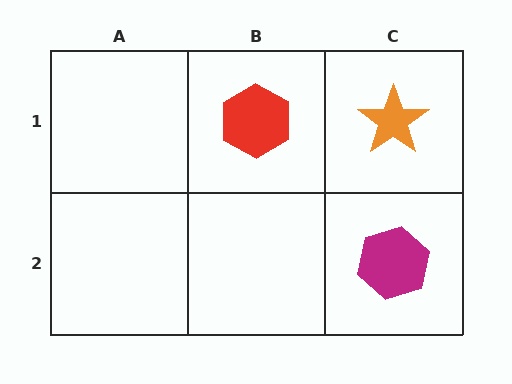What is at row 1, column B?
A red hexagon.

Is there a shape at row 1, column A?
No, that cell is empty.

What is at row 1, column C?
An orange star.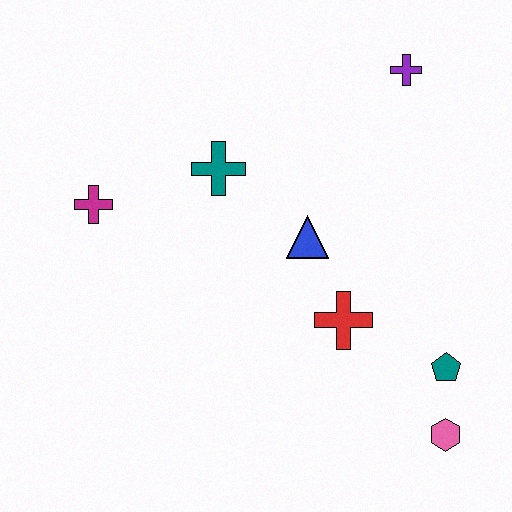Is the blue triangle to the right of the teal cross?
Yes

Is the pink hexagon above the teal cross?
No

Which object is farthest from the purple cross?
The pink hexagon is farthest from the purple cross.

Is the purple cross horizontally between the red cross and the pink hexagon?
Yes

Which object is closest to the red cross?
The blue triangle is closest to the red cross.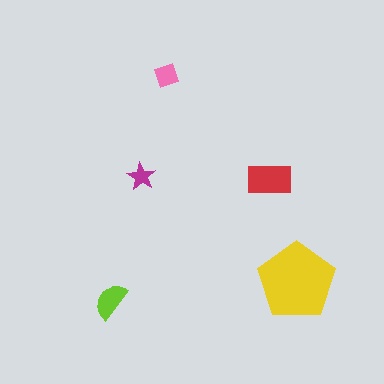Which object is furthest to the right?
The yellow pentagon is rightmost.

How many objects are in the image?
There are 5 objects in the image.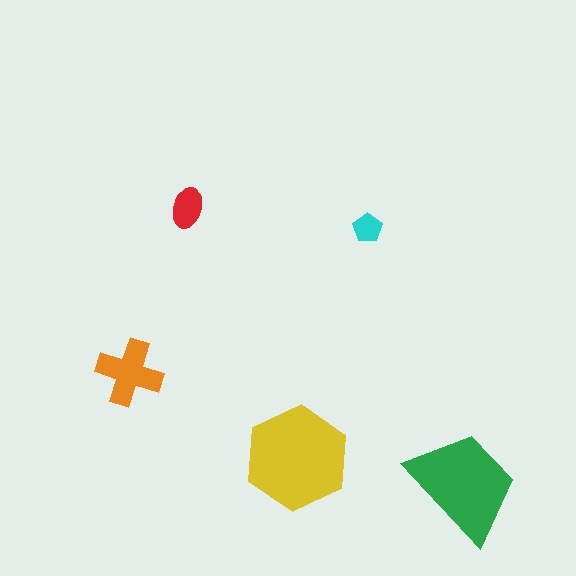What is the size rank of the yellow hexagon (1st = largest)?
1st.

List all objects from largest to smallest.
The yellow hexagon, the green trapezoid, the orange cross, the red ellipse, the cyan pentagon.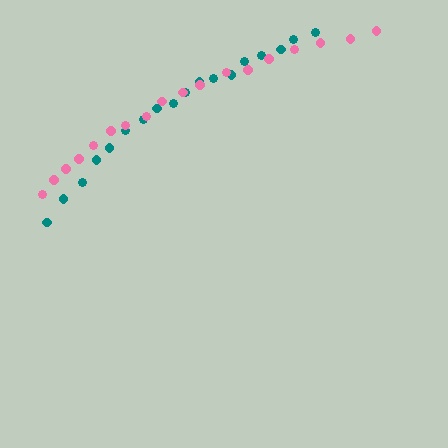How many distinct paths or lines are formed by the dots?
There are 2 distinct paths.